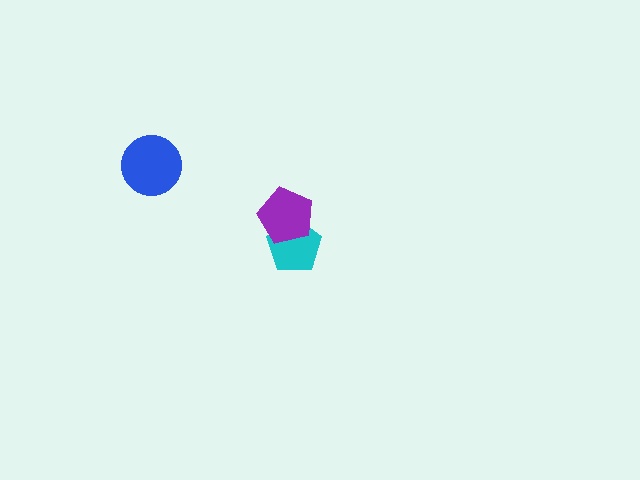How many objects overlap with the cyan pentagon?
1 object overlaps with the cyan pentagon.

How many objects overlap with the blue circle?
0 objects overlap with the blue circle.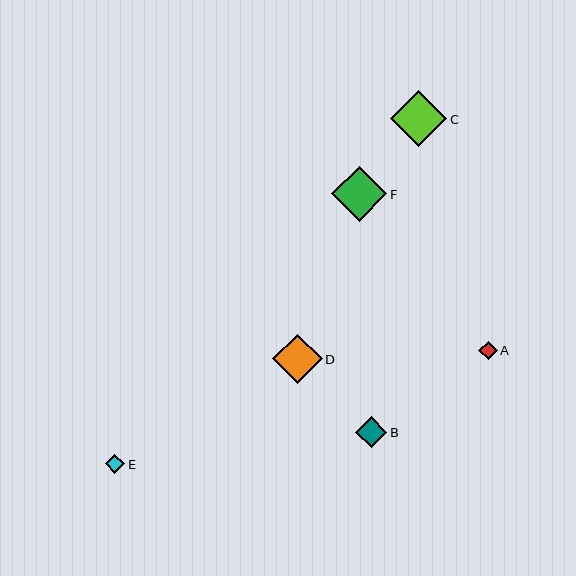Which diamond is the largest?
Diamond C is the largest with a size of approximately 56 pixels.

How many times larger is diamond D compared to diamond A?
Diamond D is approximately 2.7 times the size of diamond A.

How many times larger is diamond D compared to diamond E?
Diamond D is approximately 2.5 times the size of diamond E.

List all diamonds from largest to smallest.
From largest to smallest: C, F, D, B, E, A.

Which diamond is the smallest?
Diamond A is the smallest with a size of approximately 18 pixels.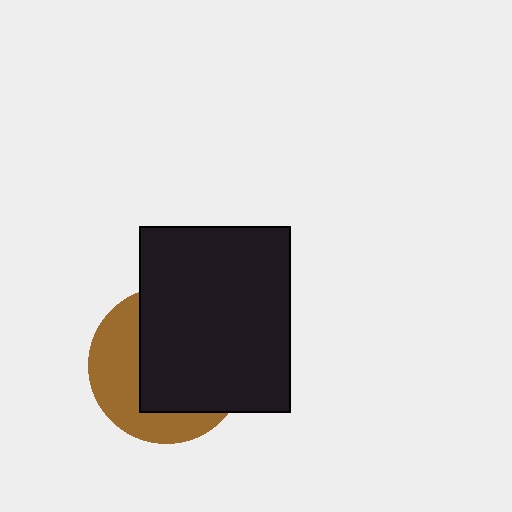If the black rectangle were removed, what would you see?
You would see the complete brown circle.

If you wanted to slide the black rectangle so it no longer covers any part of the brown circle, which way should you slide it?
Slide it right — that is the most direct way to separate the two shapes.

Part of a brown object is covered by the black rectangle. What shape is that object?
It is a circle.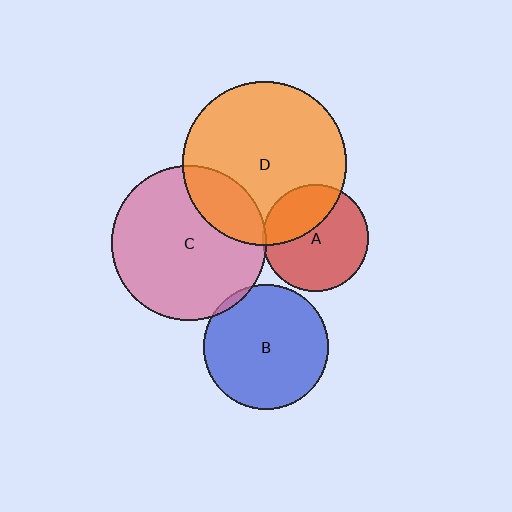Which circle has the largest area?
Circle D (orange).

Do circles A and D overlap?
Yes.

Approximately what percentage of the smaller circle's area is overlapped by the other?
Approximately 35%.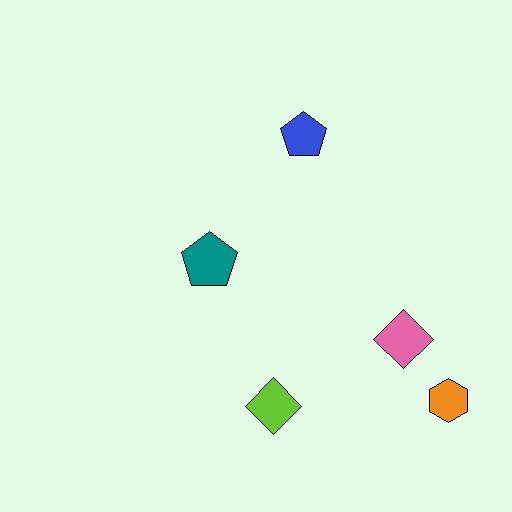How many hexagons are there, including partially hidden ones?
There is 1 hexagon.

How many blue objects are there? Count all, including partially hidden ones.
There is 1 blue object.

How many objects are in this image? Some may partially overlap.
There are 5 objects.